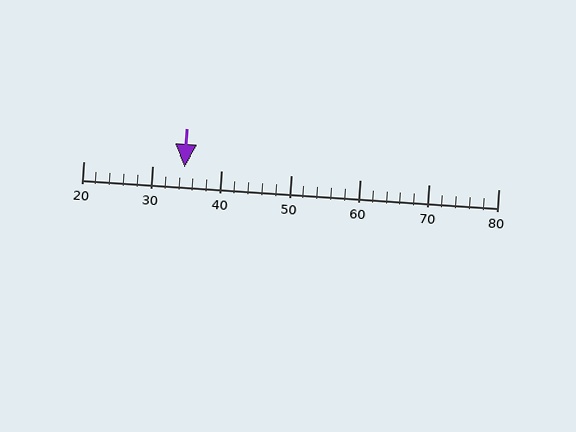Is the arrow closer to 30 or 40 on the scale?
The arrow is closer to 30.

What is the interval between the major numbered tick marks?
The major tick marks are spaced 10 units apart.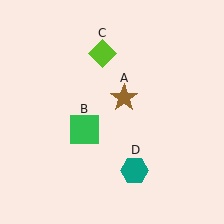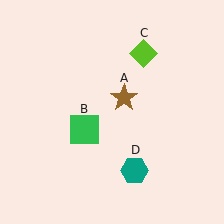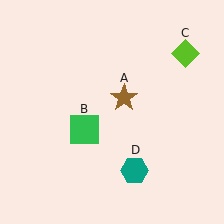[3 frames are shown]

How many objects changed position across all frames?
1 object changed position: lime diamond (object C).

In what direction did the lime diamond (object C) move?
The lime diamond (object C) moved right.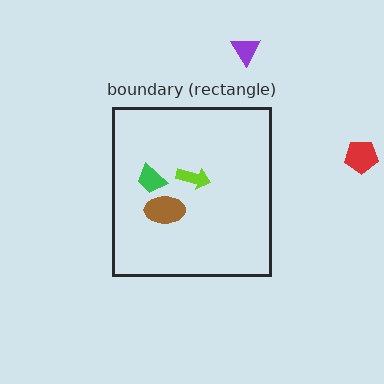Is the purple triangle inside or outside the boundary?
Outside.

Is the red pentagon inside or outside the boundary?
Outside.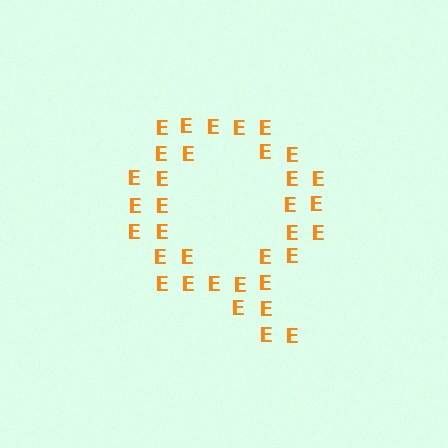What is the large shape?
The large shape is the letter Q.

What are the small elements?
The small elements are letter E's.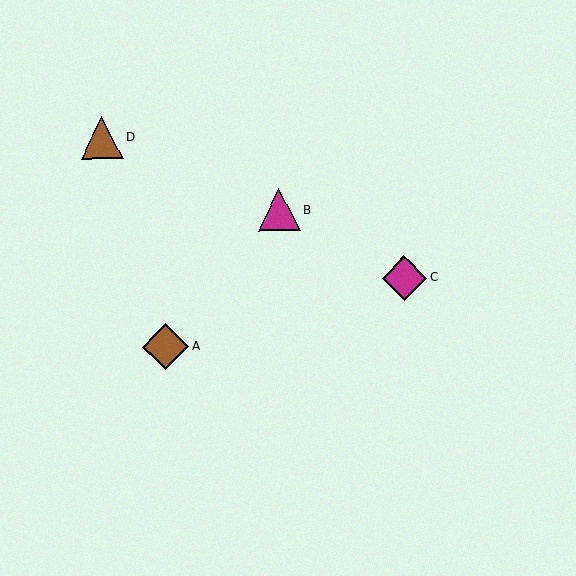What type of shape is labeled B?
Shape B is a magenta triangle.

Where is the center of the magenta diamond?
The center of the magenta diamond is at (405, 278).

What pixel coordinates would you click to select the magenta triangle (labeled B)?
Click at (279, 210) to select the magenta triangle B.